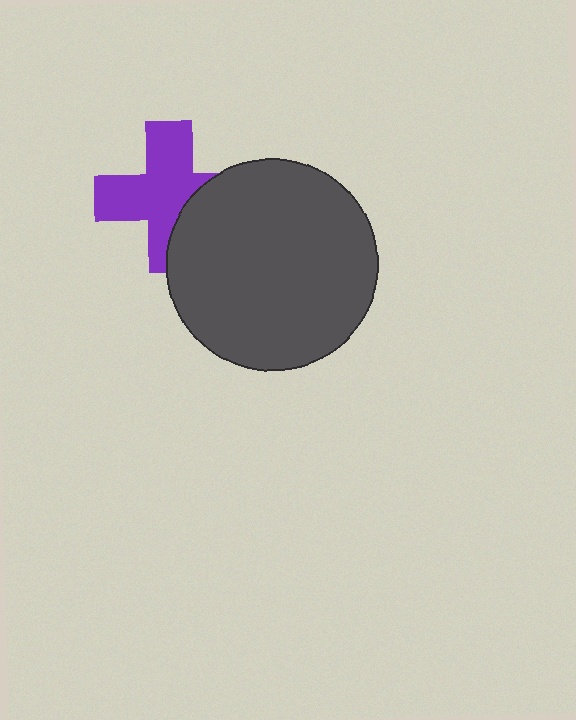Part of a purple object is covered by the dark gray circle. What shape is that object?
It is a cross.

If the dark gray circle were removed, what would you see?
You would see the complete purple cross.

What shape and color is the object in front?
The object in front is a dark gray circle.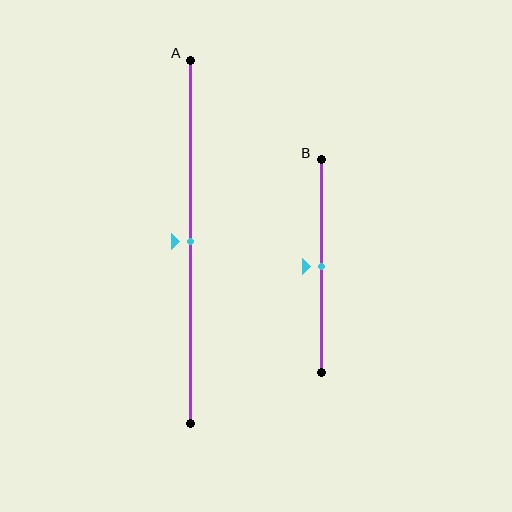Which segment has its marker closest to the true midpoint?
Segment A has its marker closest to the true midpoint.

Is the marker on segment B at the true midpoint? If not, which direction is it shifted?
Yes, the marker on segment B is at the true midpoint.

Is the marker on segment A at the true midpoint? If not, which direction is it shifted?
Yes, the marker on segment A is at the true midpoint.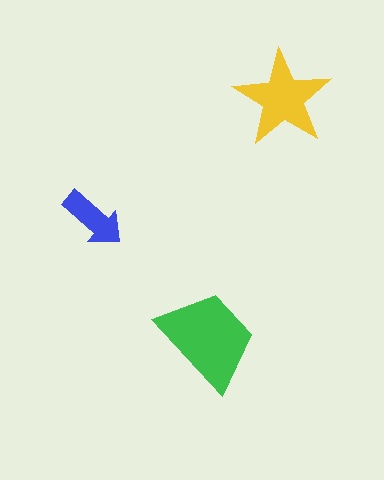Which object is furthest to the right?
The yellow star is rightmost.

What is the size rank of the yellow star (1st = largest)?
2nd.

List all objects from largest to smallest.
The green trapezoid, the yellow star, the blue arrow.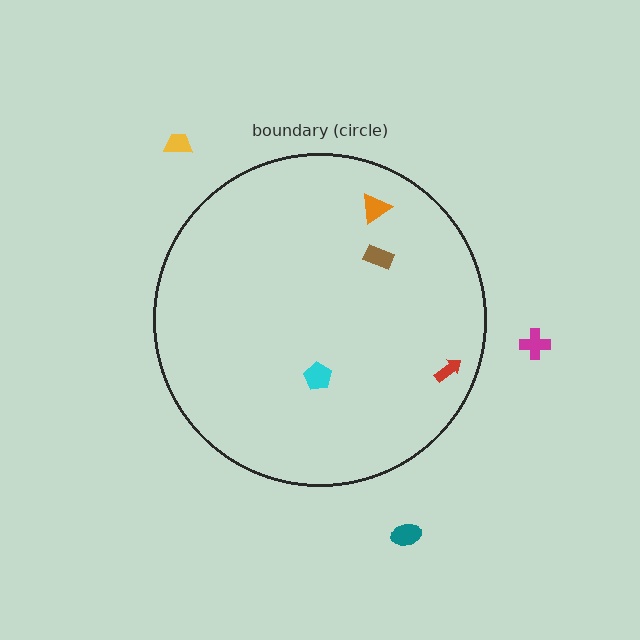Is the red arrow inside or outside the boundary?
Inside.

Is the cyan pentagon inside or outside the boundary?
Inside.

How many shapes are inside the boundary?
4 inside, 3 outside.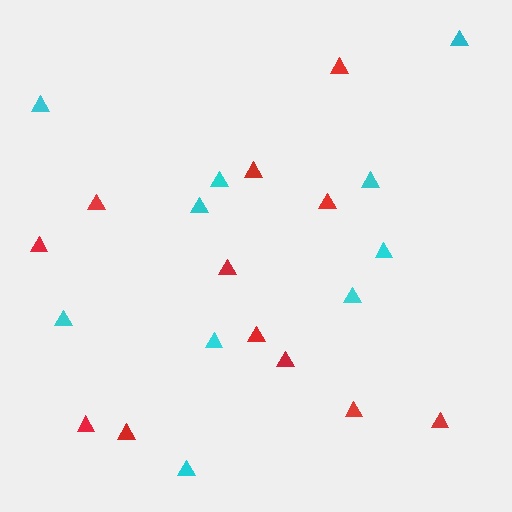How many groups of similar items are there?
There are 2 groups: one group of cyan triangles (10) and one group of red triangles (12).